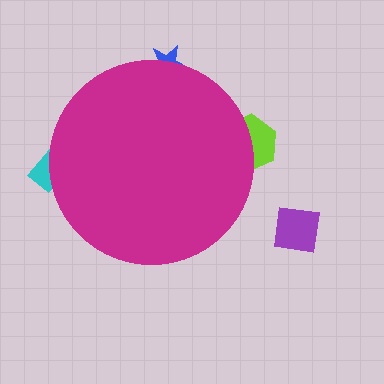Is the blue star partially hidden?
Yes, the blue star is partially hidden behind the magenta circle.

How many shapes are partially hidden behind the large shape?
3 shapes are partially hidden.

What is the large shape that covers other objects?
A magenta circle.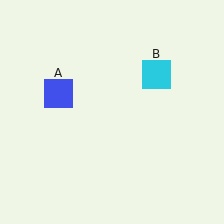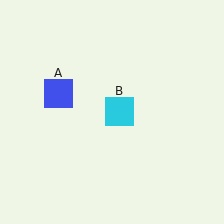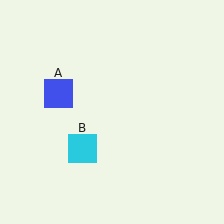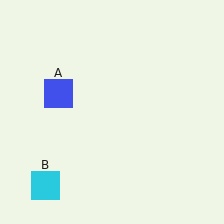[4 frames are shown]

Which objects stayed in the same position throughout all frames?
Blue square (object A) remained stationary.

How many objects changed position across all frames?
1 object changed position: cyan square (object B).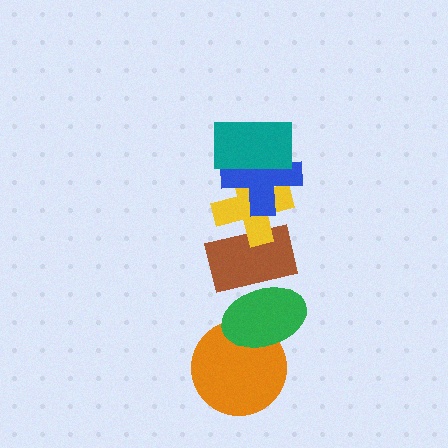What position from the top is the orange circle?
The orange circle is 6th from the top.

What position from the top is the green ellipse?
The green ellipse is 5th from the top.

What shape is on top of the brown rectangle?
The yellow cross is on top of the brown rectangle.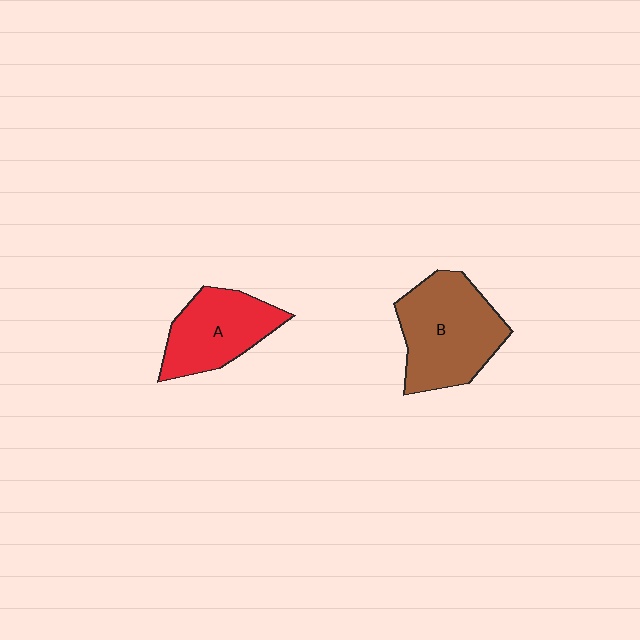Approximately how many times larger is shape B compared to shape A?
Approximately 1.3 times.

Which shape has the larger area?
Shape B (brown).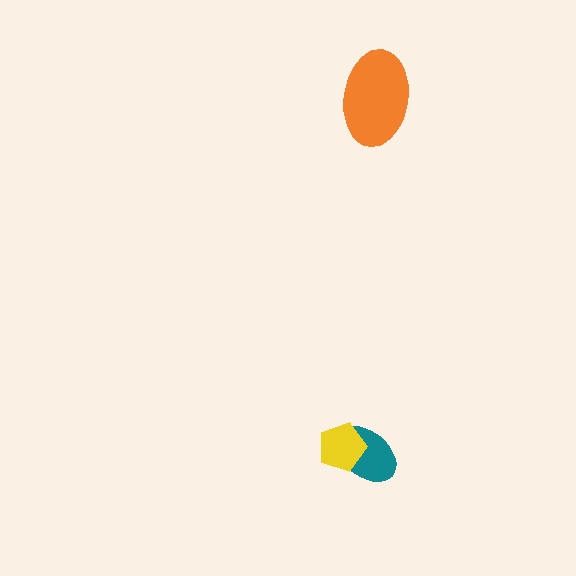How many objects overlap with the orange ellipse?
0 objects overlap with the orange ellipse.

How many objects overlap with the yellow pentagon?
1 object overlaps with the yellow pentagon.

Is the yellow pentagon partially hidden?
No, no other shape covers it.